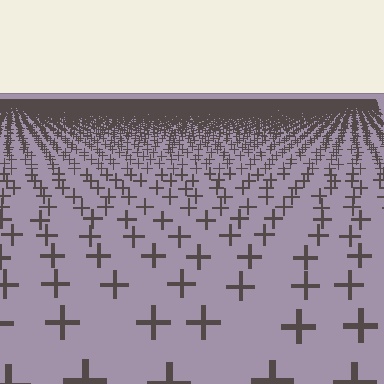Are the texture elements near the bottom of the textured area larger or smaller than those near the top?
Larger. Near the bottom, elements are closer to the viewer and appear at a bigger on-screen size.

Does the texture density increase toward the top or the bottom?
Density increases toward the top.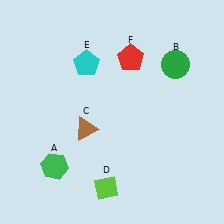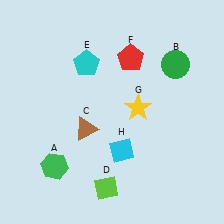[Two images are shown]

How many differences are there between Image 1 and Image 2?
There are 2 differences between the two images.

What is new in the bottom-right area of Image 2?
A cyan diamond (H) was added in the bottom-right area of Image 2.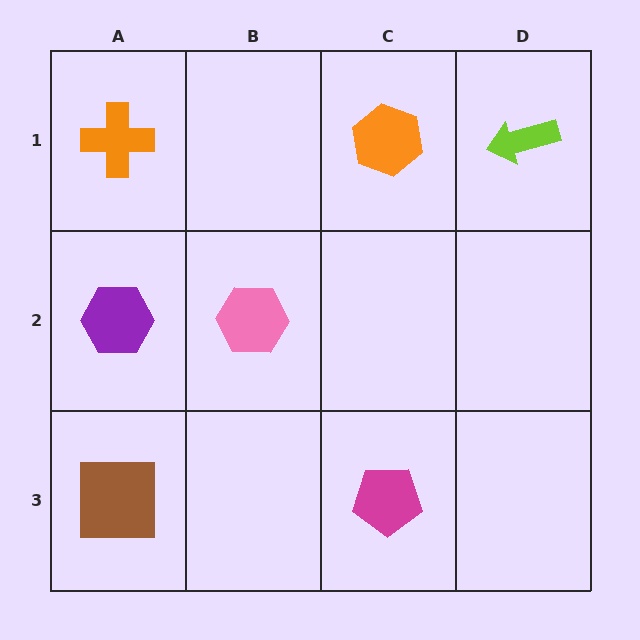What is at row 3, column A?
A brown square.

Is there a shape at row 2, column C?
No, that cell is empty.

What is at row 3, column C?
A magenta pentagon.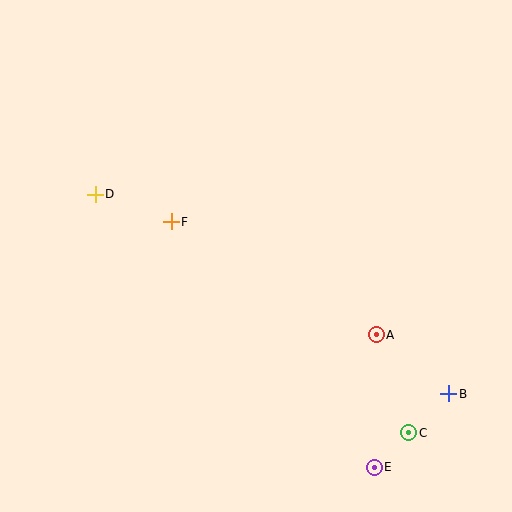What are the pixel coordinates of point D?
Point D is at (95, 194).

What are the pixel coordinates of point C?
Point C is at (409, 433).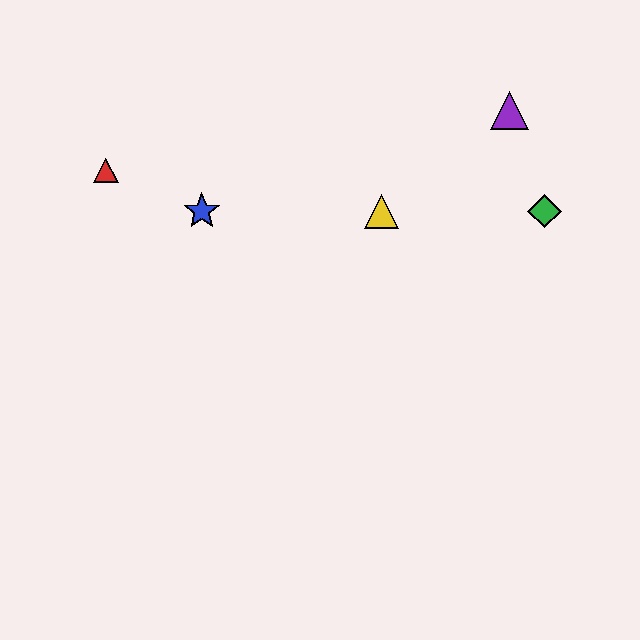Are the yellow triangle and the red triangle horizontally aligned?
No, the yellow triangle is at y≈211 and the red triangle is at y≈170.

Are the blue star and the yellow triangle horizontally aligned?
Yes, both are at y≈211.